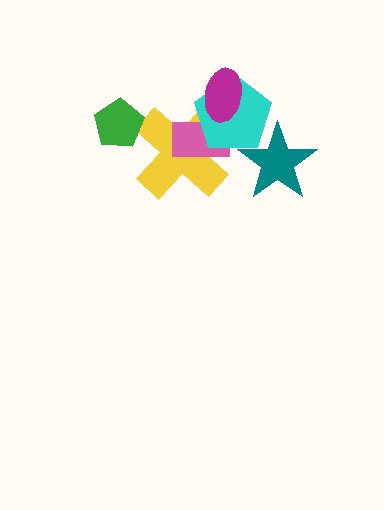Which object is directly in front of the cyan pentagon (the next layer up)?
The teal star is directly in front of the cyan pentagon.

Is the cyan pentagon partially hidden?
Yes, it is partially covered by another shape.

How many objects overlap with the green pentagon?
0 objects overlap with the green pentagon.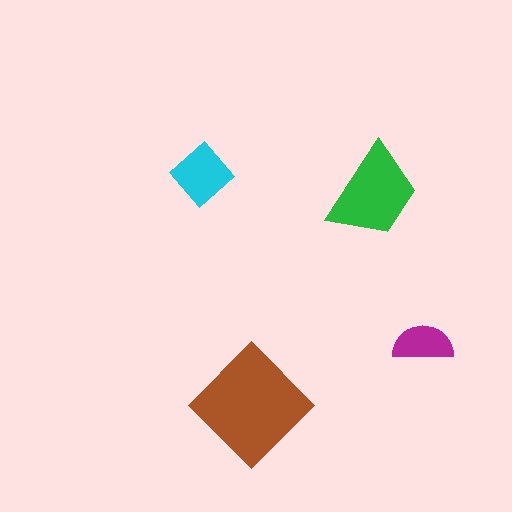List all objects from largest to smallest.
The brown diamond, the green trapezoid, the cyan diamond, the magenta semicircle.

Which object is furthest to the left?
The cyan diamond is leftmost.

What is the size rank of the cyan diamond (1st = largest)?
3rd.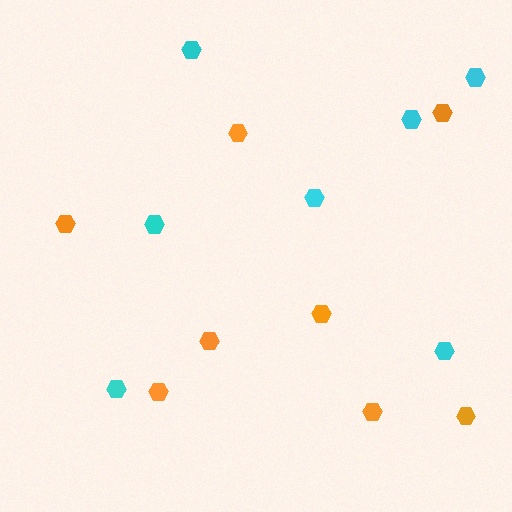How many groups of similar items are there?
There are 2 groups: one group of orange hexagons (8) and one group of cyan hexagons (7).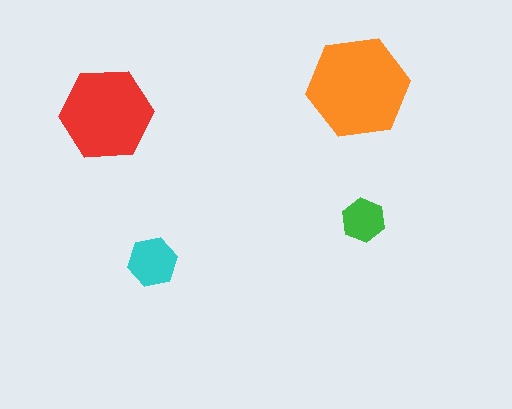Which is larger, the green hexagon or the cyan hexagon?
The cyan one.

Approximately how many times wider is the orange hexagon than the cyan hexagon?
About 2 times wider.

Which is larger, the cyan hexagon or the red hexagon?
The red one.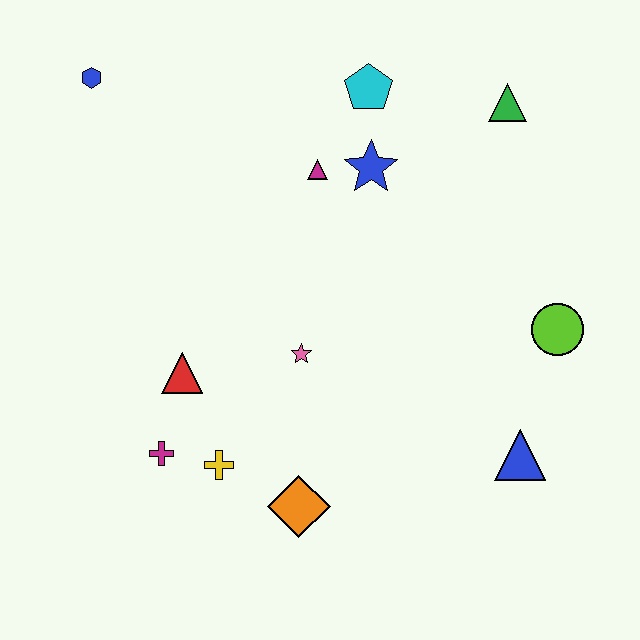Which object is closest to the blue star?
The magenta triangle is closest to the blue star.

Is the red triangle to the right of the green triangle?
No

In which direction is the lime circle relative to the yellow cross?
The lime circle is to the right of the yellow cross.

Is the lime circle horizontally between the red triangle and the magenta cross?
No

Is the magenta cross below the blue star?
Yes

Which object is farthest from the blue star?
The magenta cross is farthest from the blue star.